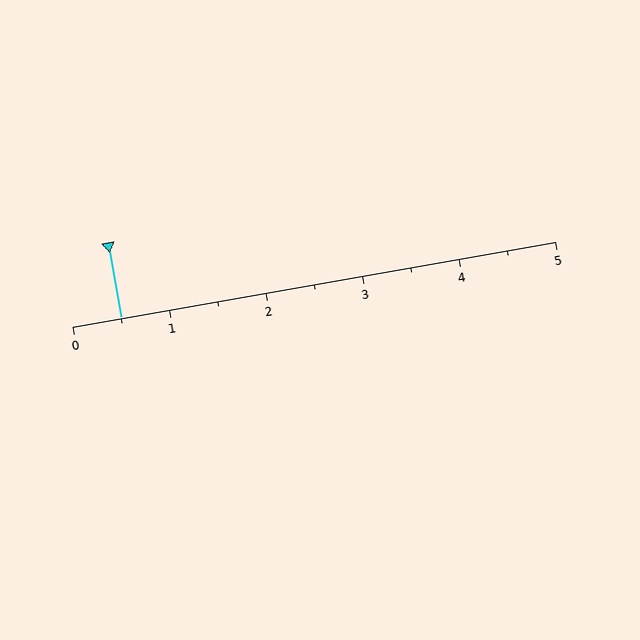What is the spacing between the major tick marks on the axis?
The major ticks are spaced 1 apart.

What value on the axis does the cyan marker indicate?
The marker indicates approximately 0.5.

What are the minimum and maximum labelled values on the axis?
The axis runs from 0 to 5.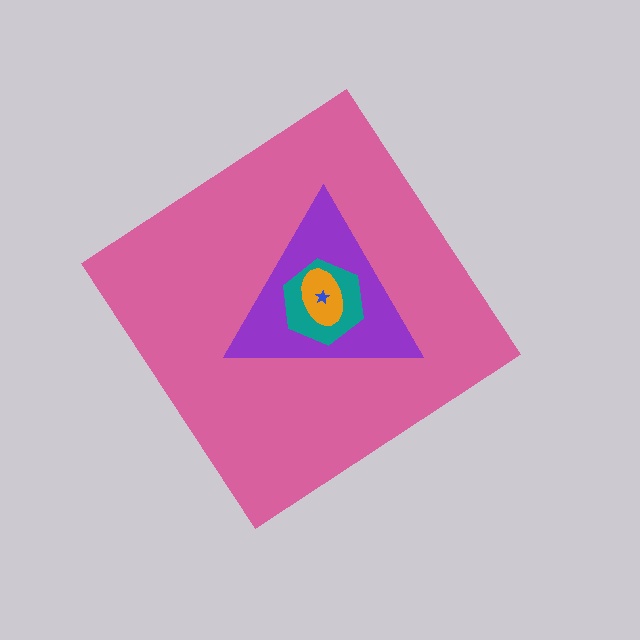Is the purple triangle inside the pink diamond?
Yes.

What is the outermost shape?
The pink diamond.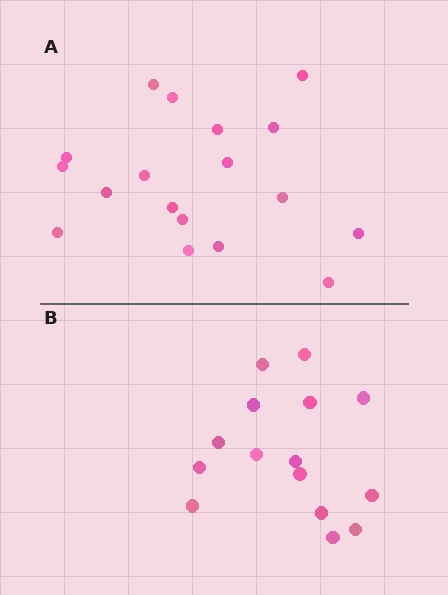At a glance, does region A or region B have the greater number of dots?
Region A (the top region) has more dots.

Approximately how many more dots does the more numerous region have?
Region A has just a few more — roughly 2 or 3 more dots than region B.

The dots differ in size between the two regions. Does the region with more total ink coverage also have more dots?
No. Region B has more total ink coverage because its dots are larger, but region A actually contains more individual dots. Total area can be misleading — the number of items is what matters here.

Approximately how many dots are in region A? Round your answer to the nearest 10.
About 20 dots. (The exact count is 18, which rounds to 20.)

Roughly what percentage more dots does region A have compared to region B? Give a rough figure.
About 20% more.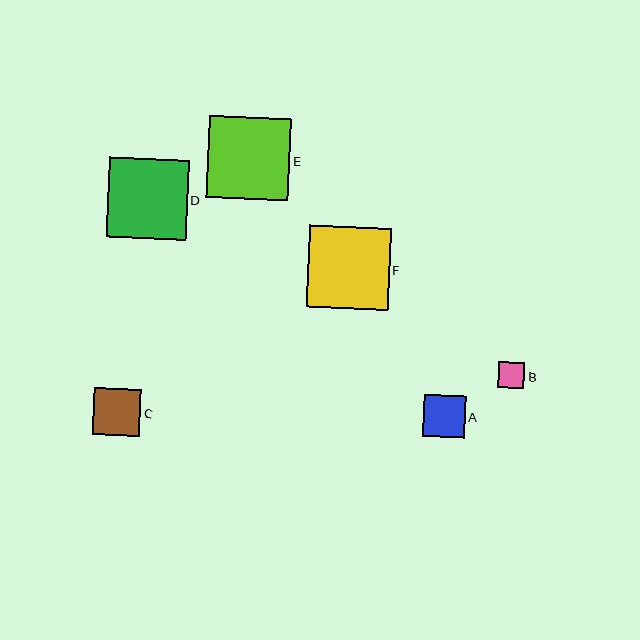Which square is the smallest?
Square B is the smallest with a size of approximately 26 pixels.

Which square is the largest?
Square F is the largest with a size of approximately 82 pixels.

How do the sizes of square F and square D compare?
Square F and square D are approximately the same size.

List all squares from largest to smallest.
From largest to smallest: F, E, D, C, A, B.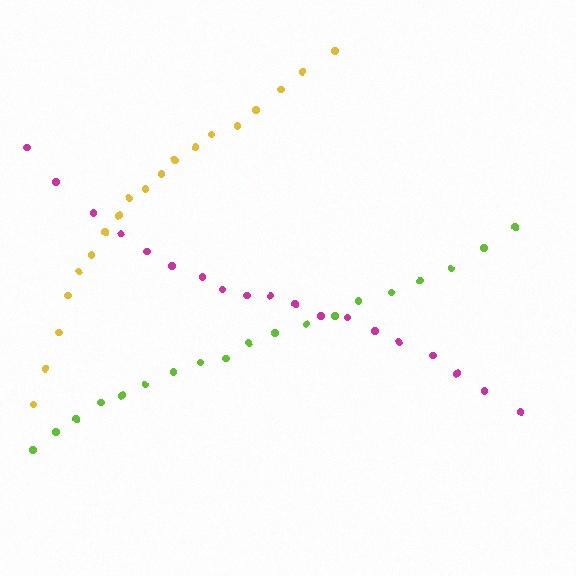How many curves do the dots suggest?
There are 3 distinct paths.